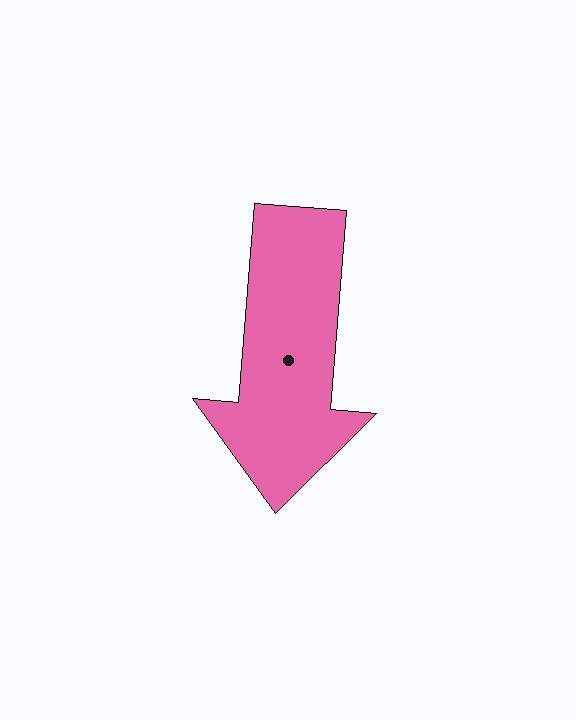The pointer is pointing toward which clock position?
Roughly 6 o'clock.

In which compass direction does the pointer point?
South.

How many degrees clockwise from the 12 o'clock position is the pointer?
Approximately 185 degrees.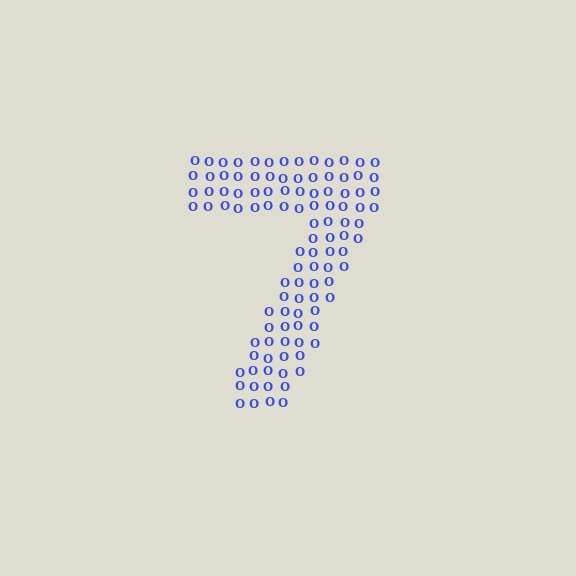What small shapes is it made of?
It is made of small letter O's.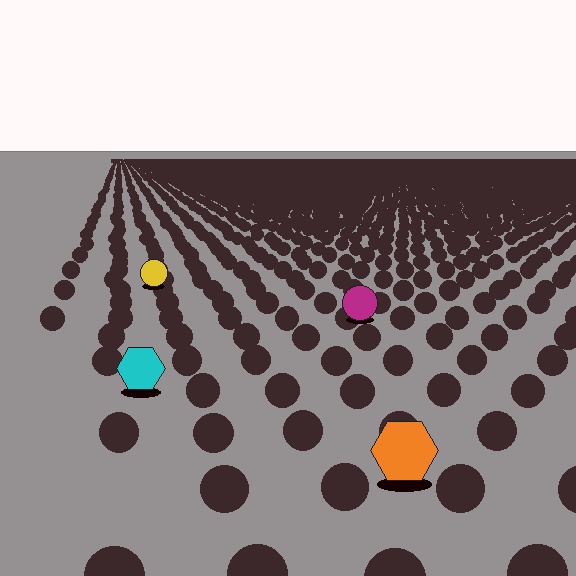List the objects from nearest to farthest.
From nearest to farthest: the orange hexagon, the cyan hexagon, the magenta circle, the yellow circle.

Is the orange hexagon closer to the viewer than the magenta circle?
Yes. The orange hexagon is closer — you can tell from the texture gradient: the ground texture is coarser near it.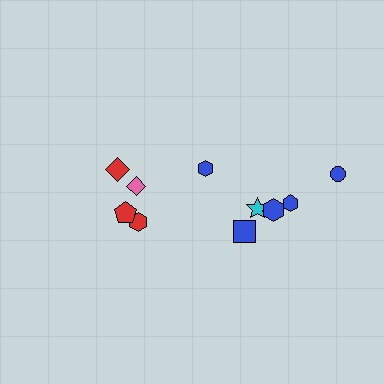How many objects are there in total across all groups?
There are 10 objects.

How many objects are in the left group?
There are 4 objects.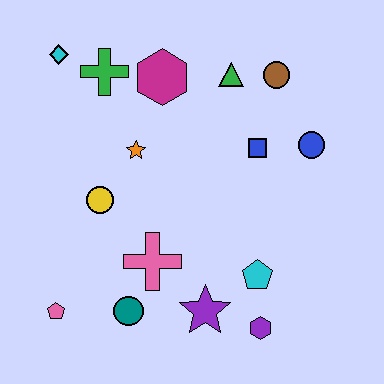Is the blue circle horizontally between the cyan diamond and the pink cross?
No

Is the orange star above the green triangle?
No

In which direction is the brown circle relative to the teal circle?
The brown circle is above the teal circle.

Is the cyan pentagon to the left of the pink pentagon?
No